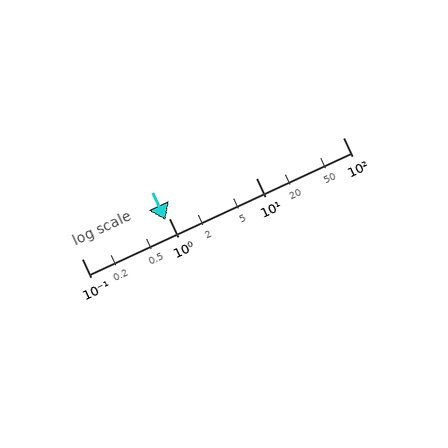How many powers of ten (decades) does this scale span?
The scale spans 3 decades, from 0.1 to 100.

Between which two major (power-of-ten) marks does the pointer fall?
The pointer is between 0.1 and 1.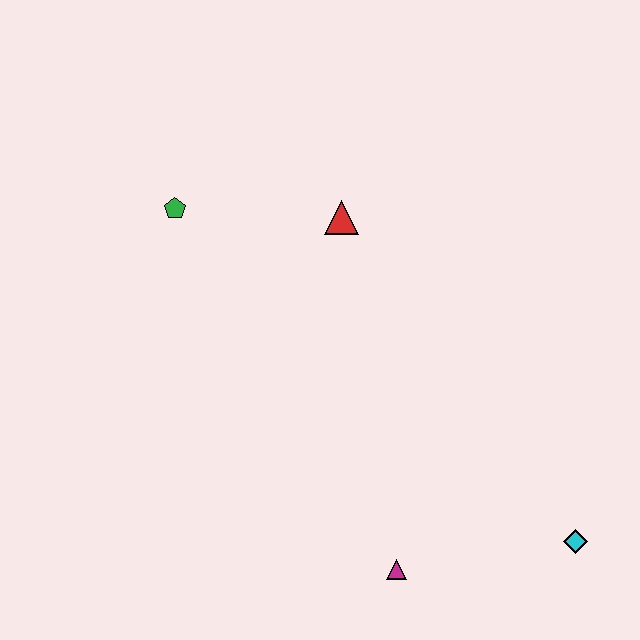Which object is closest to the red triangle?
The green pentagon is closest to the red triangle.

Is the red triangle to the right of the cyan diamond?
No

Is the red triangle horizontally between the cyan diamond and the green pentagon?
Yes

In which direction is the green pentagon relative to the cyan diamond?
The green pentagon is to the left of the cyan diamond.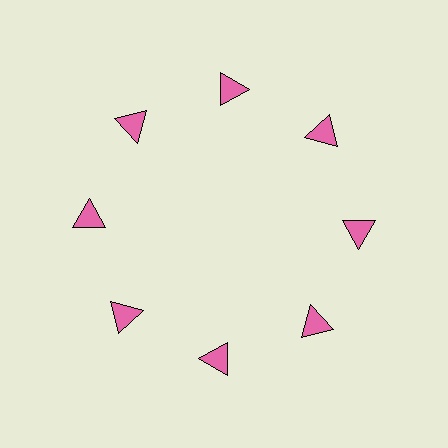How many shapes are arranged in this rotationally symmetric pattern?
There are 8 shapes, arranged in 8 groups of 1.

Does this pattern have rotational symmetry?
Yes, this pattern has 8-fold rotational symmetry. It looks the same after rotating 45 degrees around the center.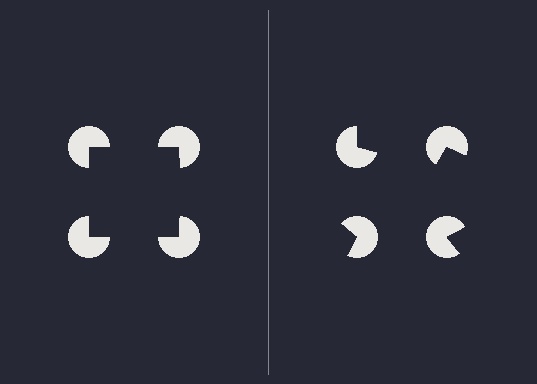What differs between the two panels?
The pac-man discs are positioned identically on both sides; only the wedge orientations differ. On the left they align to a square; on the right they are misaligned.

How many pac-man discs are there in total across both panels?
8 — 4 on each side.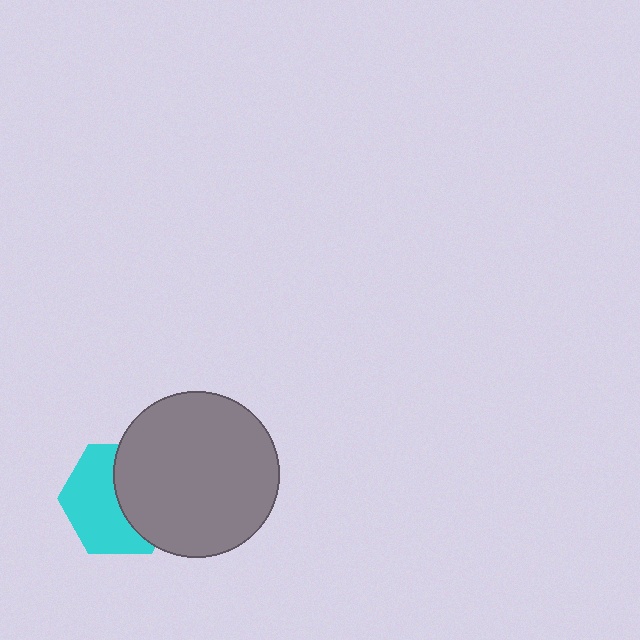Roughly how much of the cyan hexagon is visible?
About half of it is visible (roughly 54%).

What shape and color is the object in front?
The object in front is a gray circle.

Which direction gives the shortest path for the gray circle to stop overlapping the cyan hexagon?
Moving right gives the shortest separation.